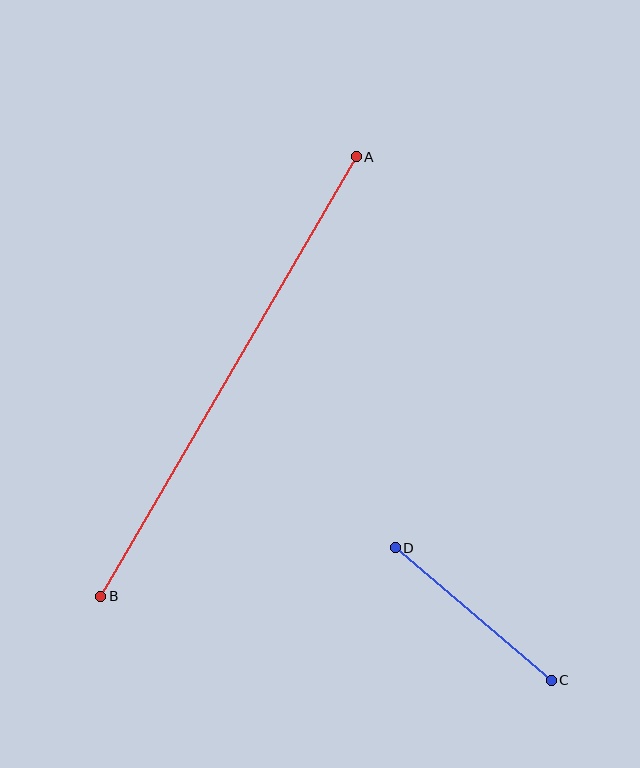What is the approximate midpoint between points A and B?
The midpoint is at approximately (228, 376) pixels.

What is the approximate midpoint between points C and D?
The midpoint is at approximately (473, 614) pixels.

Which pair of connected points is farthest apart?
Points A and B are farthest apart.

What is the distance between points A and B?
The distance is approximately 508 pixels.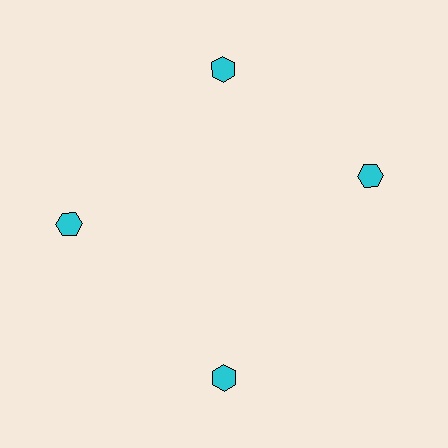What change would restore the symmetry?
The symmetry would be restored by rotating it back into even spacing with its neighbors so that all 4 hexagons sit at equal angles and equal distance from the center.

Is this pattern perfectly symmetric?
No. The 4 cyan hexagons are arranged in a ring, but one element near the 3 o'clock position is rotated out of alignment along the ring, breaking the 4-fold rotational symmetry.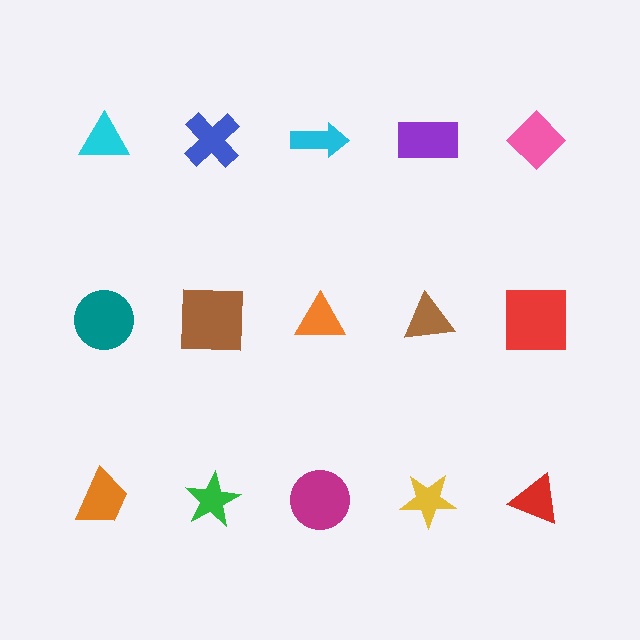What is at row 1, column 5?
A pink diamond.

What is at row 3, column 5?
A red triangle.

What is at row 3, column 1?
An orange trapezoid.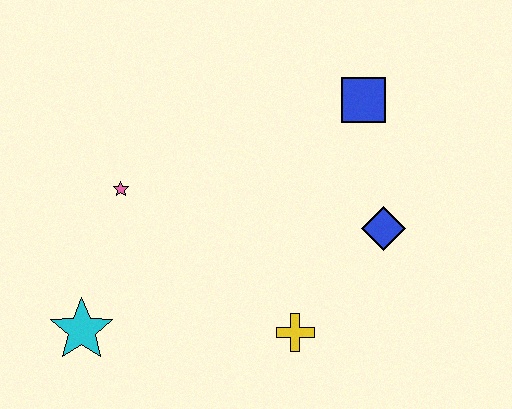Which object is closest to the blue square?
The blue diamond is closest to the blue square.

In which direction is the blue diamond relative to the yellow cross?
The blue diamond is above the yellow cross.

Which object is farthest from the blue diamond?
The cyan star is farthest from the blue diamond.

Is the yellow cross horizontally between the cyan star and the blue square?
Yes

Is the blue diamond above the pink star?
No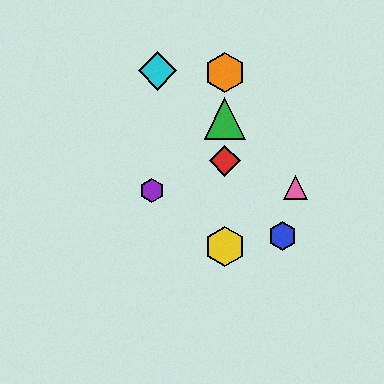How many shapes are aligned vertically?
4 shapes (the red diamond, the green triangle, the yellow hexagon, the orange hexagon) are aligned vertically.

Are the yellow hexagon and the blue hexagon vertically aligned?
No, the yellow hexagon is at x≈225 and the blue hexagon is at x≈282.